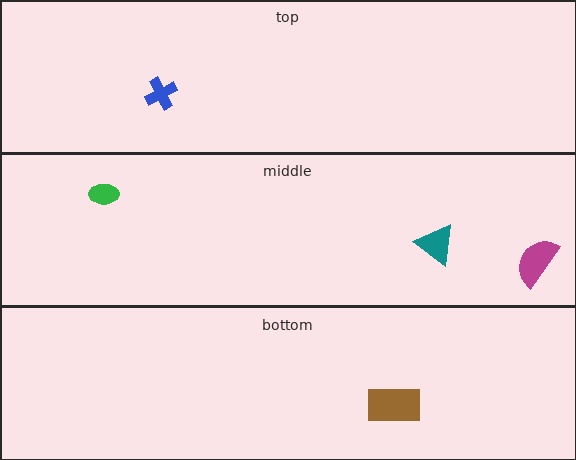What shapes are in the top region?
The blue cross.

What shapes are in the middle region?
The magenta semicircle, the teal triangle, the green ellipse.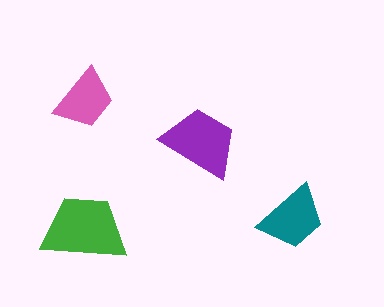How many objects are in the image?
There are 4 objects in the image.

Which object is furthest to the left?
The green trapezoid is leftmost.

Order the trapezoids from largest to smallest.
the green one, the purple one, the teal one, the pink one.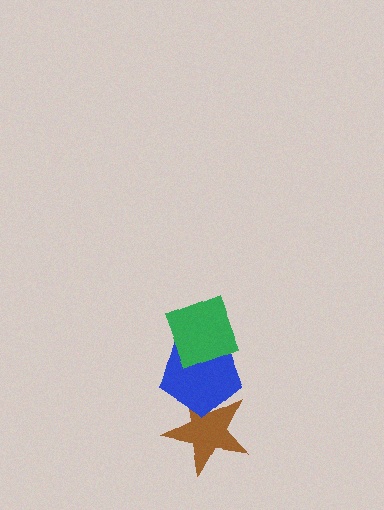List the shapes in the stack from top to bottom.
From top to bottom: the green diamond, the blue pentagon, the brown star.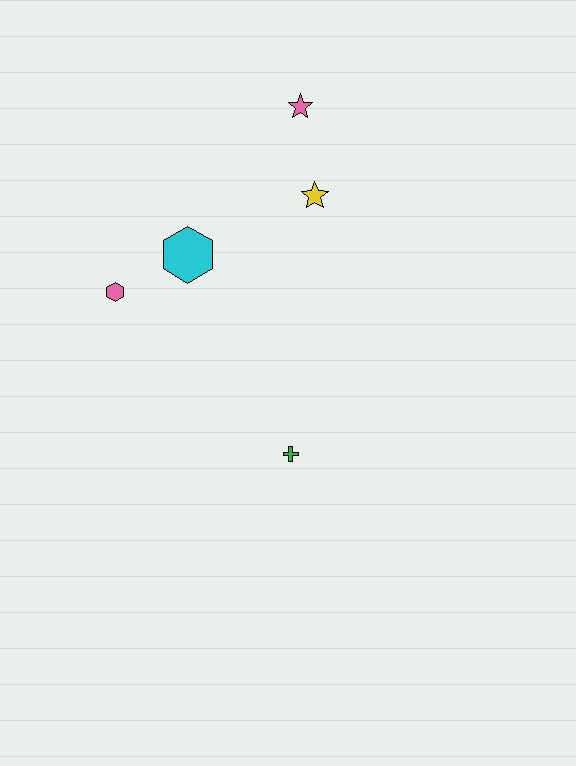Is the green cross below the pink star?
Yes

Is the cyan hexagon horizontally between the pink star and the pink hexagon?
Yes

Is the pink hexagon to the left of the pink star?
Yes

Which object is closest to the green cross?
The cyan hexagon is closest to the green cross.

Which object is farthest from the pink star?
The green cross is farthest from the pink star.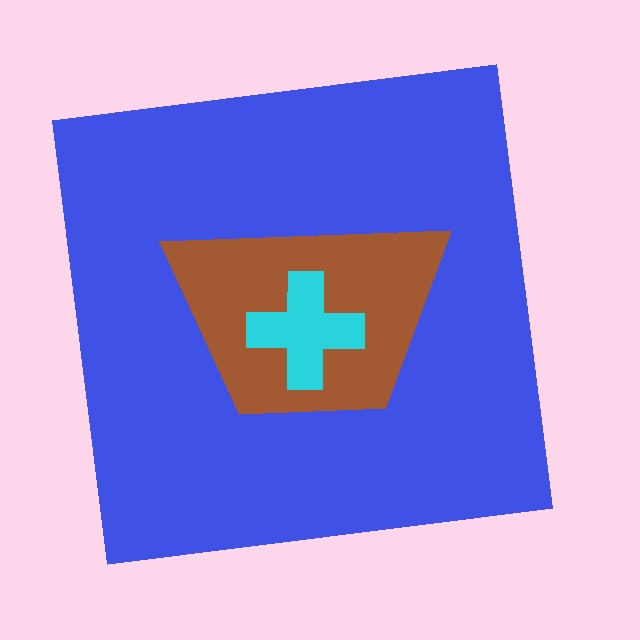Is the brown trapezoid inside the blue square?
Yes.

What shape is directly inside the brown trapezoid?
The cyan cross.